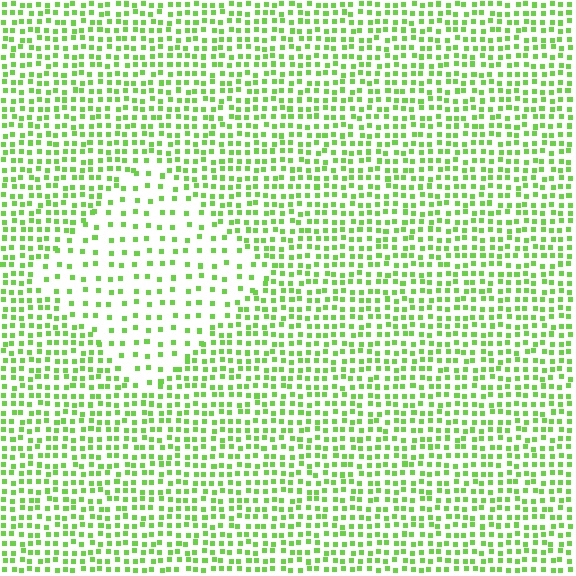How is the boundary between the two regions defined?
The boundary is defined by a change in element density (approximately 2.2x ratio). All elements are the same color, size, and shape.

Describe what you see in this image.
The image contains small lime elements arranged at two different densities. A diamond-shaped region is visible where the elements are less densely packed than the surrounding area.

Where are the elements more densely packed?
The elements are more densely packed outside the diamond boundary.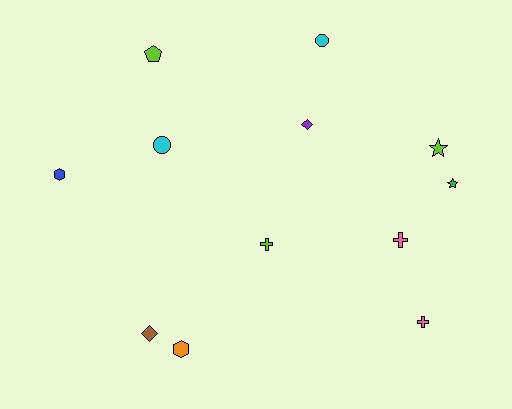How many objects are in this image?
There are 12 objects.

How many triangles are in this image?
There are no triangles.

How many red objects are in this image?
There are no red objects.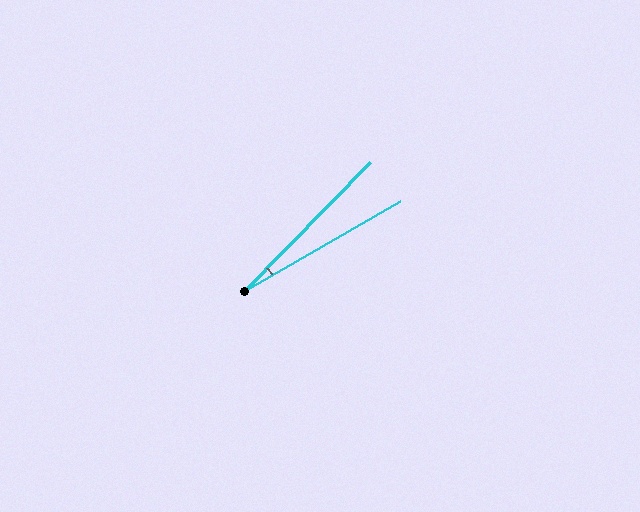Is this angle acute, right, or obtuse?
It is acute.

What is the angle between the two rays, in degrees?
Approximately 16 degrees.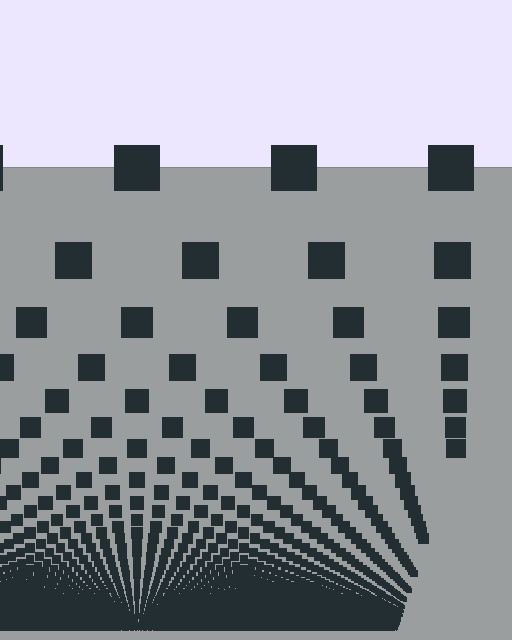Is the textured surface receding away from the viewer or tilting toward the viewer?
The surface appears to tilt toward the viewer. Texture elements get larger and sparser toward the top.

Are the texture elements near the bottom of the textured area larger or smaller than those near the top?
Smaller. The gradient is inverted — elements near the bottom are smaller and denser.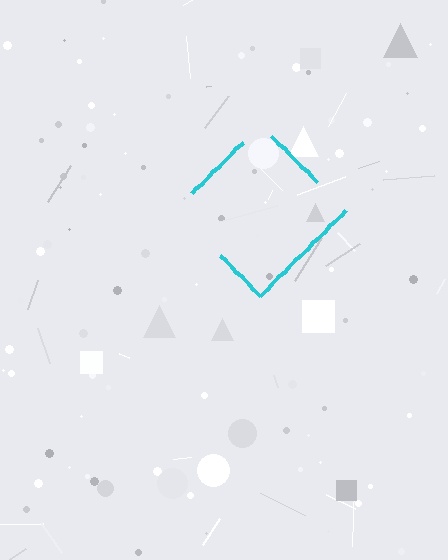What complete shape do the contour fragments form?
The contour fragments form a diamond.